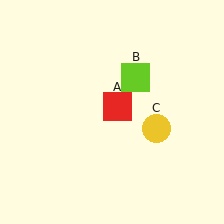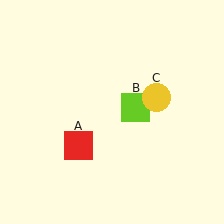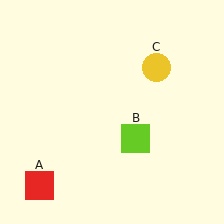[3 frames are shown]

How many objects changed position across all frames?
3 objects changed position: red square (object A), lime square (object B), yellow circle (object C).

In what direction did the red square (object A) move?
The red square (object A) moved down and to the left.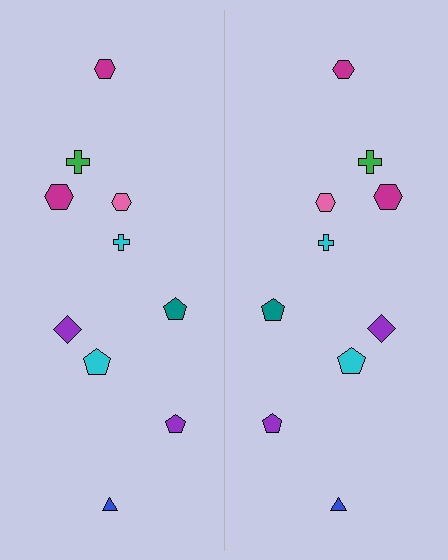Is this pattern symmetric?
Yes, this pattern has bilateral (reflection) symmetry.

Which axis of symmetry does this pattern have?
The pattern has a vertical axis of symmetry running through the center of the image.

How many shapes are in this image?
There are 20 shapes in this image.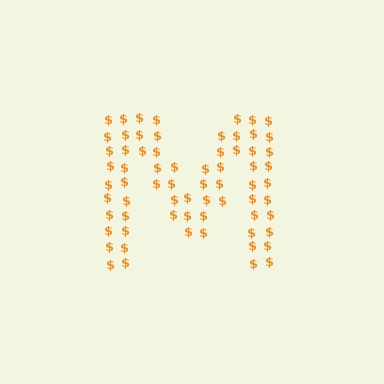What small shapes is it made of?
It is made of small dollar signs.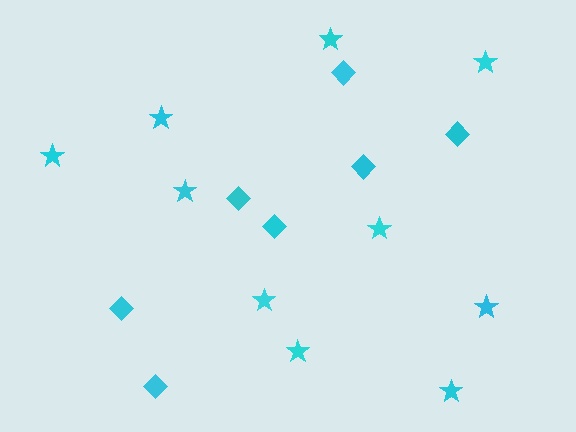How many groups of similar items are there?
There are 2 groups: one group of diamonds (7) and one group of stars (10).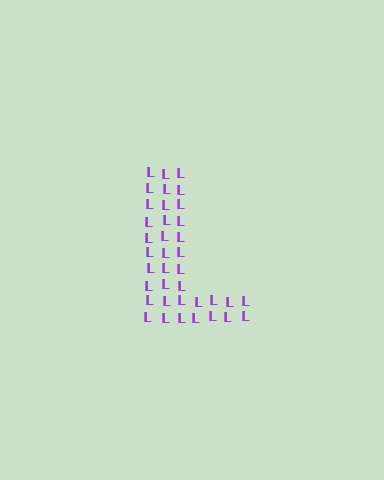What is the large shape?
The large shape is the letter L.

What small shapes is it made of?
It is made of small letter L's.